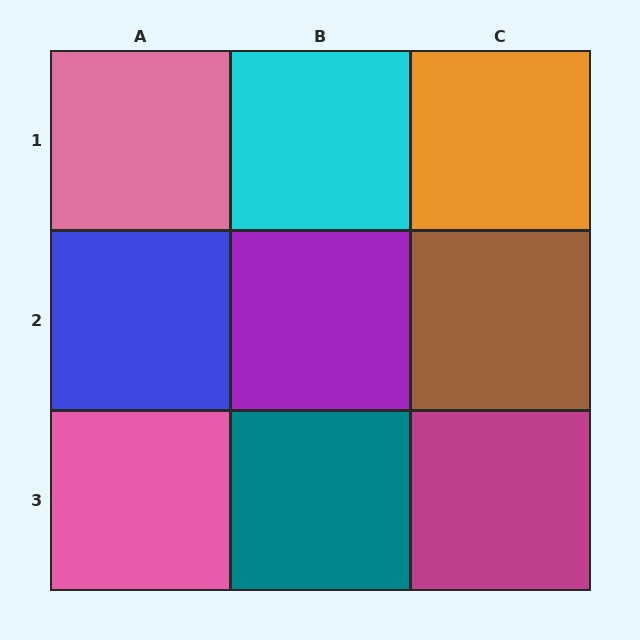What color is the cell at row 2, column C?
Brown.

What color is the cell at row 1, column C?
Orange.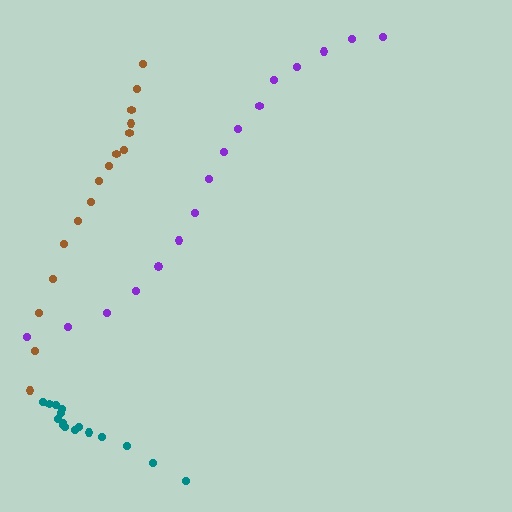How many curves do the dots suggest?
There are 3 distinct paths.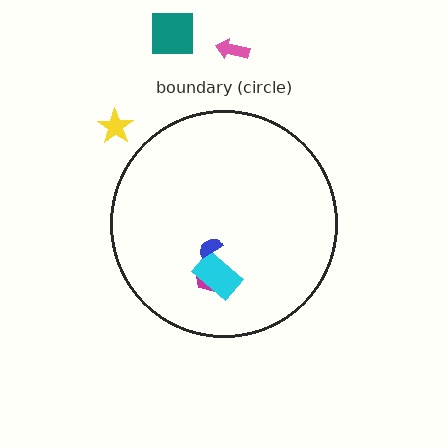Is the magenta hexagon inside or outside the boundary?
Inside.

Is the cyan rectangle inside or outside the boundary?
Inside.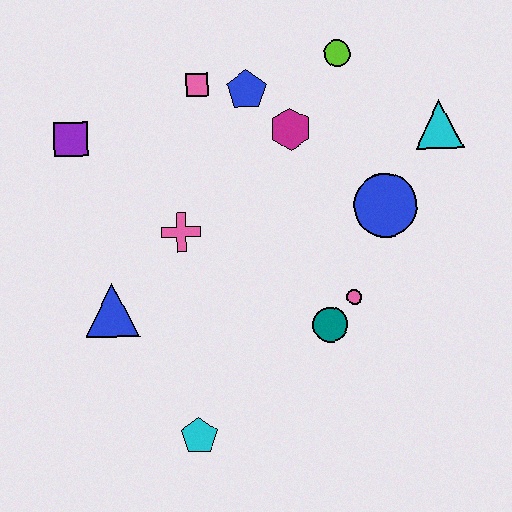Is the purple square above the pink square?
No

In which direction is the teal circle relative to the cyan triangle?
The teal circle is below the cyan triangle.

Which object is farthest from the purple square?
The cyan triangle is farthest from the purple square.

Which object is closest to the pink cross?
The blue triangle is closest to the pink cross.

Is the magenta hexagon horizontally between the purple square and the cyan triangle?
Yes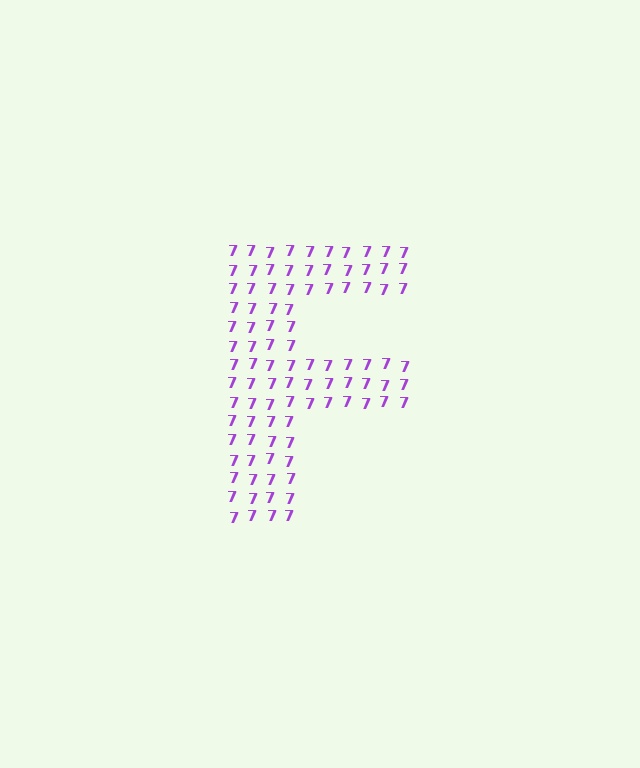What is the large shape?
The large shape is the letter F.